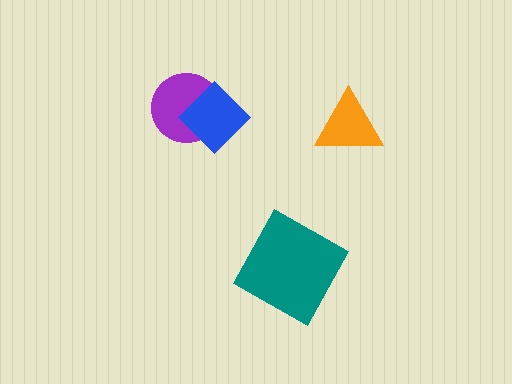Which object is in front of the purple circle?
The blue diamond is in front of the purple circle.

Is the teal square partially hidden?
No, no other shape covers it.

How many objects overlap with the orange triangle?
0 objects overlap with the orange triangle.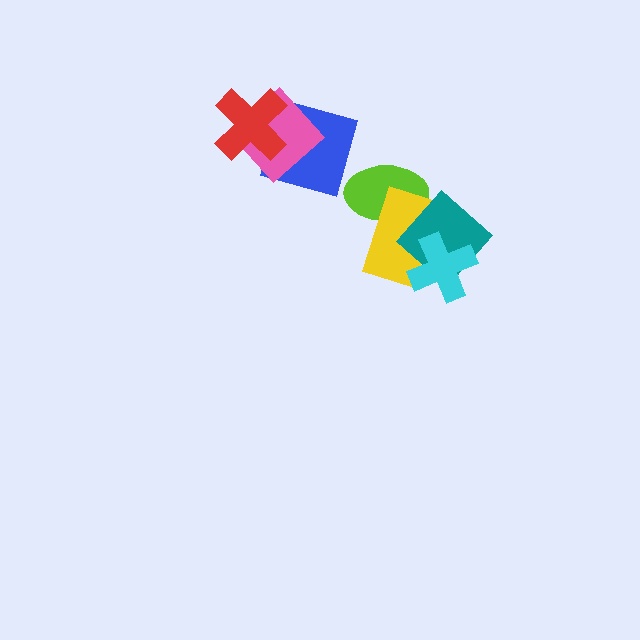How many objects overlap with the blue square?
2 objects overlap with the blue square.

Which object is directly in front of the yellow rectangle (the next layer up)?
The teal diamond is directly in front of the yellow rectangle.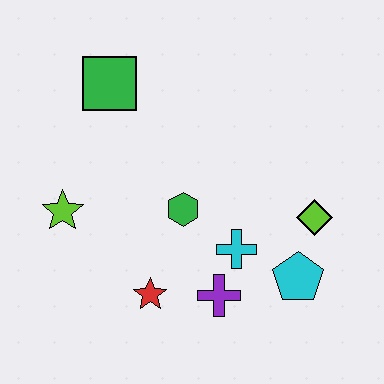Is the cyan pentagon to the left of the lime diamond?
Yes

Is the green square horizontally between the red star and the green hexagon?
No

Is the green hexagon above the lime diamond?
Yes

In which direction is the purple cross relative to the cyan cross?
The purple cross is below the cyan cross.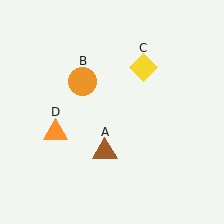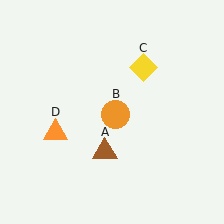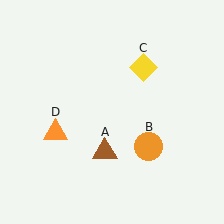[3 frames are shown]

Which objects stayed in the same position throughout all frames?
Brown triangle (object A) and yellow diamond (object C) and orange triangle (object D) remained stationary.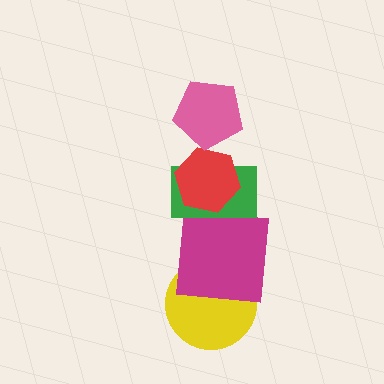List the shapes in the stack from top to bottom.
From top to bottom: the pink pentagon, the red hexagon, the green rectangle, the magenta square, the yellow circle.